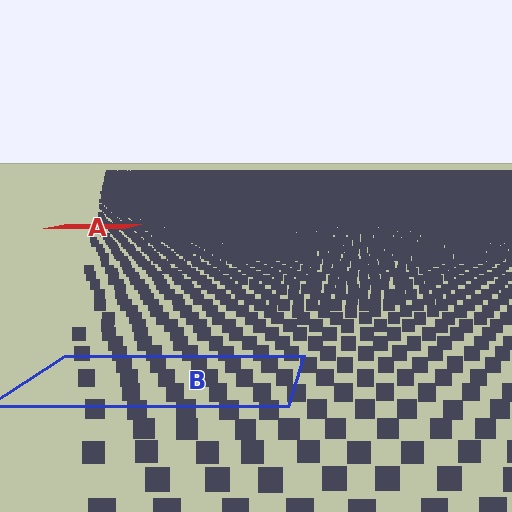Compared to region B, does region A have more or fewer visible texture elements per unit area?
Region A has more texture elements per unit area — they are packed more densely because it is farther away.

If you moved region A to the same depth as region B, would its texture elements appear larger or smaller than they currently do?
They would appear larger. At a closer depth, the same texture elements are projected at a bigger on-screen size.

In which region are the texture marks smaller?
The texture marks are smaller in region A, because it is farther away.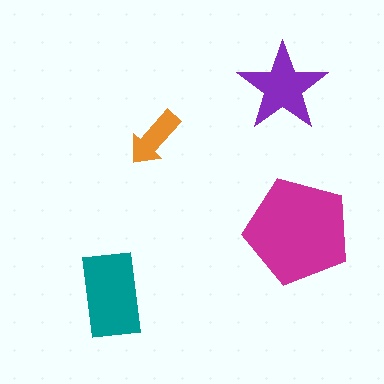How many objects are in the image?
There are 4 objects in the image.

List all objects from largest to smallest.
The magenta pentagon, the teal rectangle, the purple star, the orange arrow.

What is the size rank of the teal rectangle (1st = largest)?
2nd.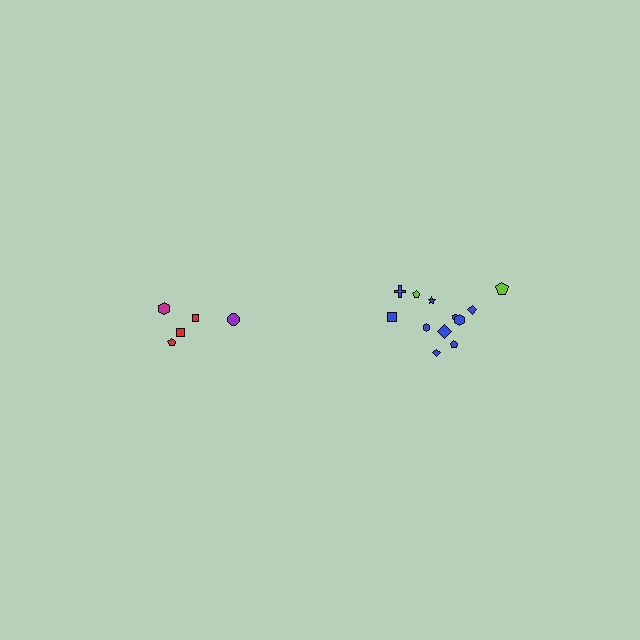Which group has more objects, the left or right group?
The right group.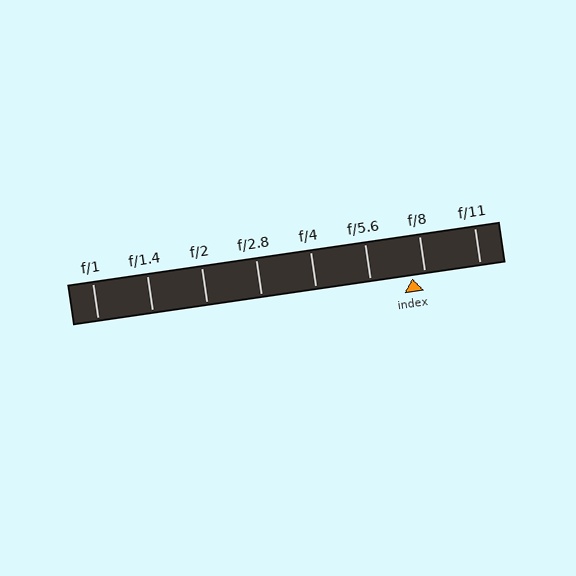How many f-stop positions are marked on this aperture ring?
There are 8 f-stop positions marked.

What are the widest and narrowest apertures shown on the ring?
The widest aperture shown is f/1 and the narrowest is f/11.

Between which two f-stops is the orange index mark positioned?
The index mark is between f/5.6 and f/8.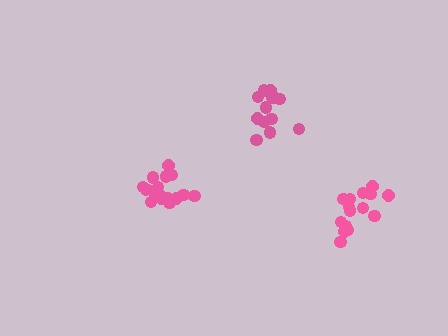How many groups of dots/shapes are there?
There are 3 groups.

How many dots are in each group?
Group 1: 16 dots, Group 2: 13 dots, Group 3: 15 dots (44 total).